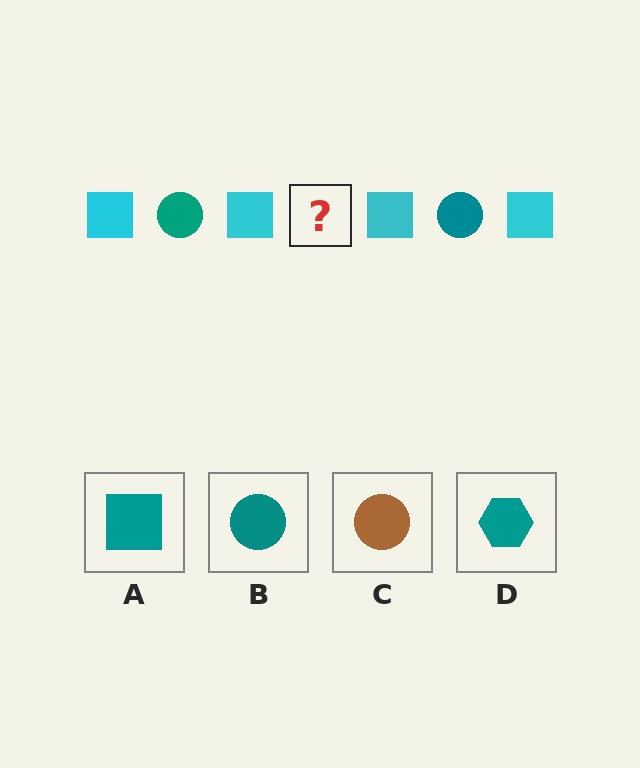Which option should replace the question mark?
Option B.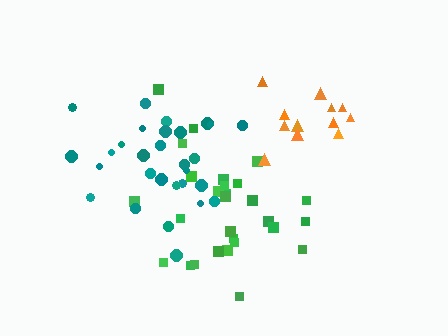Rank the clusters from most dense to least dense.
orange, teal, green.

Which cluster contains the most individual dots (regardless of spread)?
Teal (29).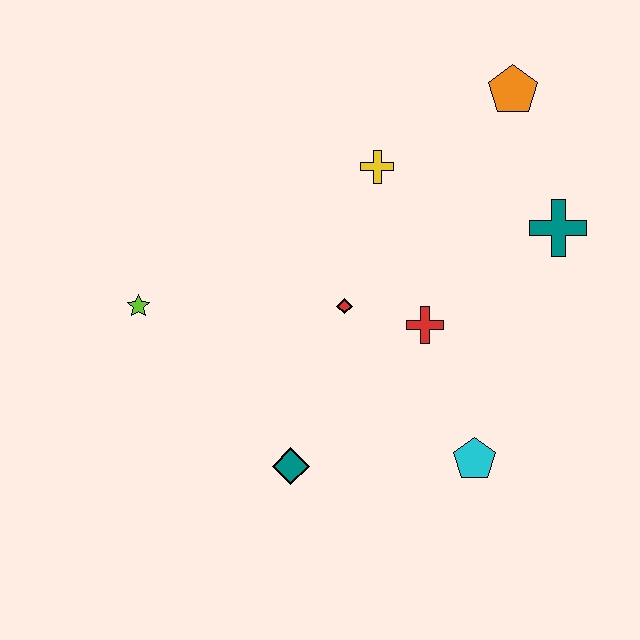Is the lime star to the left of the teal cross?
Yes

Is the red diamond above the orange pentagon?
No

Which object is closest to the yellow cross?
The red diamond is closest to the yellow cross.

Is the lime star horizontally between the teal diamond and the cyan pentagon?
No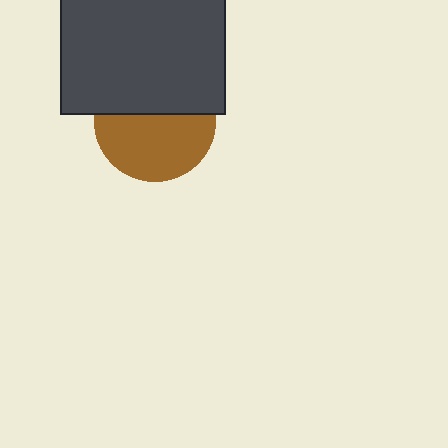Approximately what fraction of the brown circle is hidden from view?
Roughly 44% of the brown circle is hidden behind the dark gray square.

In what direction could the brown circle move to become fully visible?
The brown circle could move down. That would shift it out from behind the dark gray square entirely.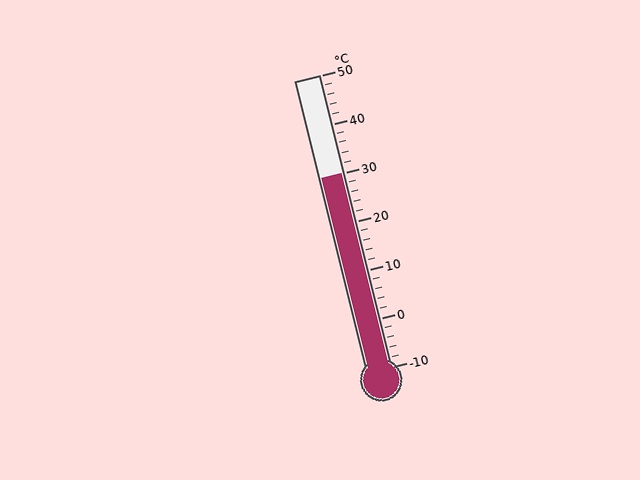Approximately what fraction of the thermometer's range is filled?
The thermometer is filled to approximately 65% of its range.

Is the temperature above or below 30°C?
The temperature is at 30°C.